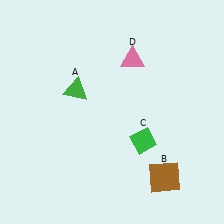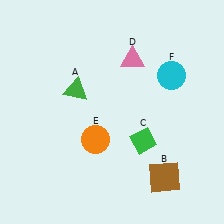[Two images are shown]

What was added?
An orange circle (E), a cyan circle (F) were added in Image 2.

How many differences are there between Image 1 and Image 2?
There are 2 differences between the two images.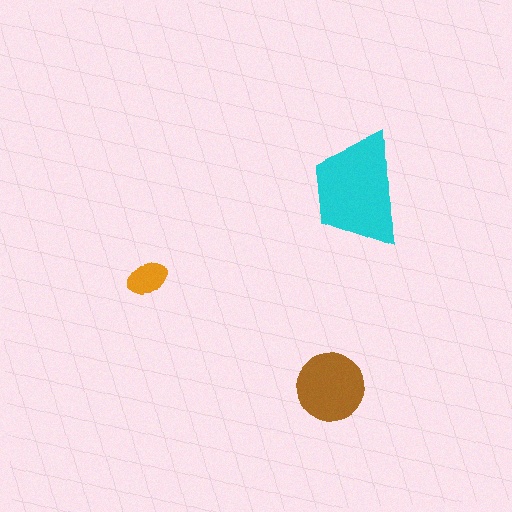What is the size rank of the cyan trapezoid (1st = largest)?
1st.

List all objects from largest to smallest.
The cyan trapezoid, the brown circle, the orange ellipse.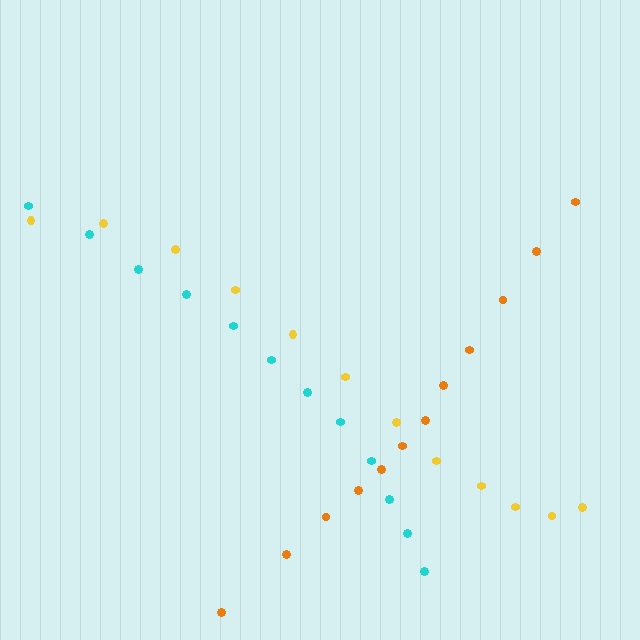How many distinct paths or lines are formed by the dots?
There are 3 distinct paths.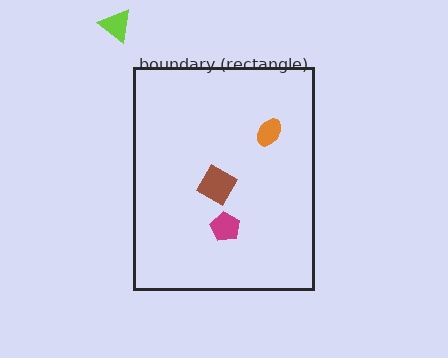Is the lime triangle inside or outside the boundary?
Outside.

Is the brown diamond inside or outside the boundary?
Inside.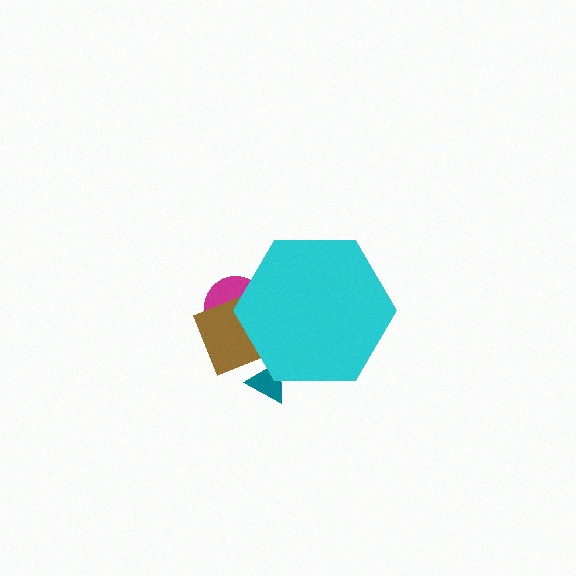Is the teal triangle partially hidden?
Yes, the teal triangle is partially hidden behind the cyan hexagon.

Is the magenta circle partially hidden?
Yes, the magenta circle is partially hidden behind the cyan hexagon.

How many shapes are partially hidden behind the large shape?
3 shapes are partially hidden.